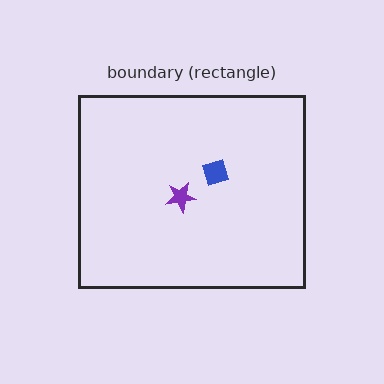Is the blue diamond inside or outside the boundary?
Inside.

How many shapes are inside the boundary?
2 inside, 0 outside.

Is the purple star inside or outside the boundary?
Inside.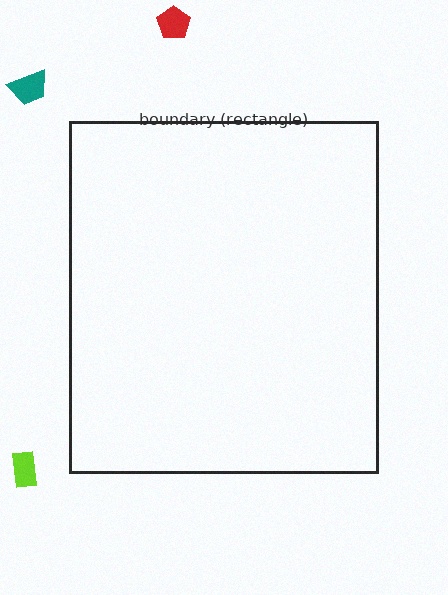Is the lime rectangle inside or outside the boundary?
Outside.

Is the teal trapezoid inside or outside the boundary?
Outside.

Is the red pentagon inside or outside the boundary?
Outside.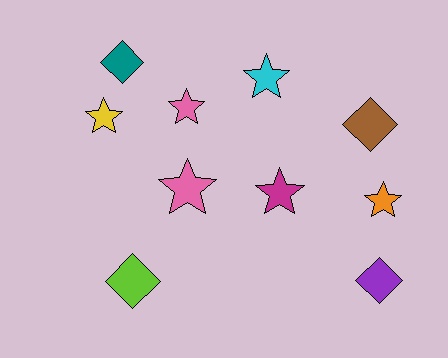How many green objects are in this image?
There are no green objects.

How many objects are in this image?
There are 10 objects.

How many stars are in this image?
There are 6 stars.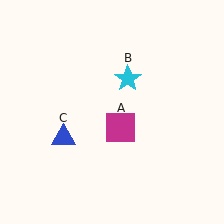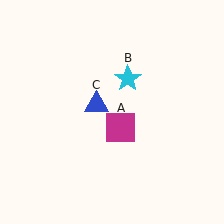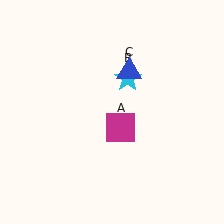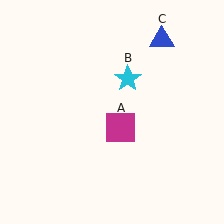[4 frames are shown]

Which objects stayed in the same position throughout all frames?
Magenta square (object A) and cyan star (object B) remained stationary.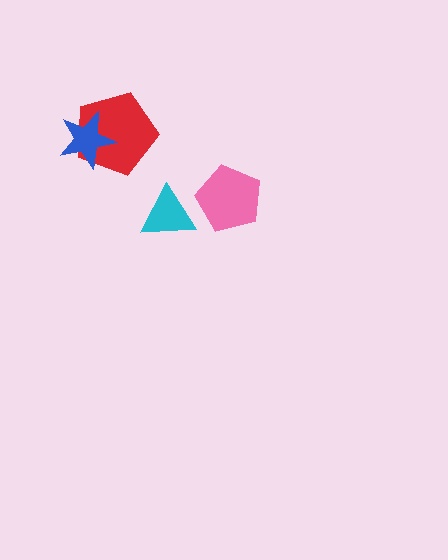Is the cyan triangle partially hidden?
No, no other shape covers it.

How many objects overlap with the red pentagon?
1 object overlaps with the red pentagon.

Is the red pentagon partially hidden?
Yes, it is partially covered by another shape.